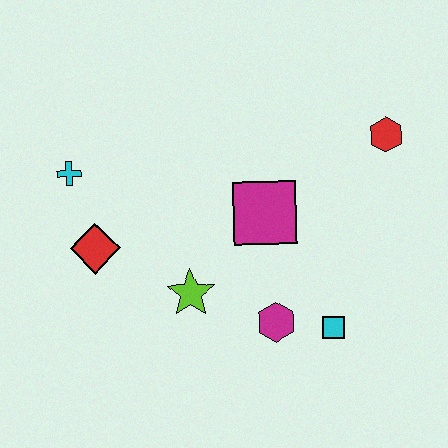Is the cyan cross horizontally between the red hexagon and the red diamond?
No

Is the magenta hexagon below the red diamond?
Yes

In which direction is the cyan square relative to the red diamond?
The cyan square is to the right of the red diamond.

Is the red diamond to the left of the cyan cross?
No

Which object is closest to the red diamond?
The cyan cross is closest to the red diamond.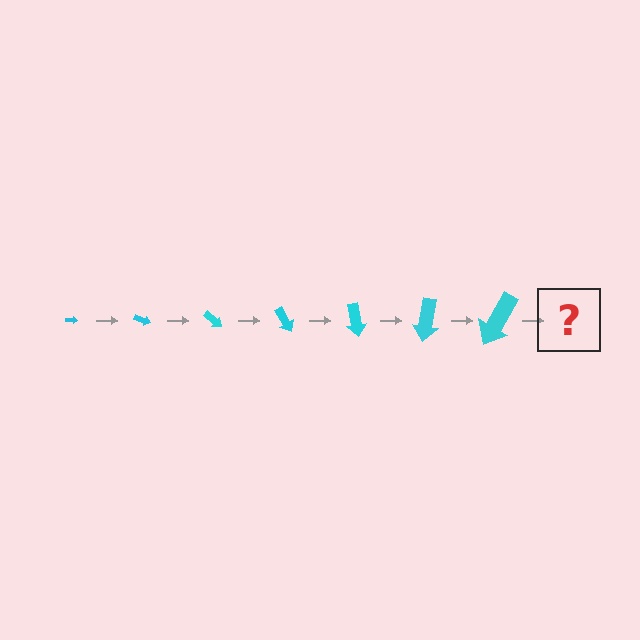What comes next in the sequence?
The next element should be an arrow, larger than the previous one and rotated 140 degrees from the start.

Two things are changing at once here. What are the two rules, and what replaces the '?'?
The two rules are that the arrow grows larger each step and it rotates 20 degrees each step. The '?' should be an arrow, larger than the previous one and rotated 140 degrees from the start.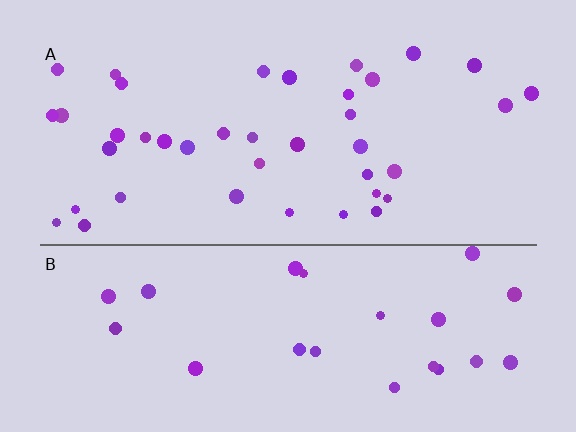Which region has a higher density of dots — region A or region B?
A (the top).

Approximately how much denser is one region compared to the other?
Approximately 1.5× — region A over region B.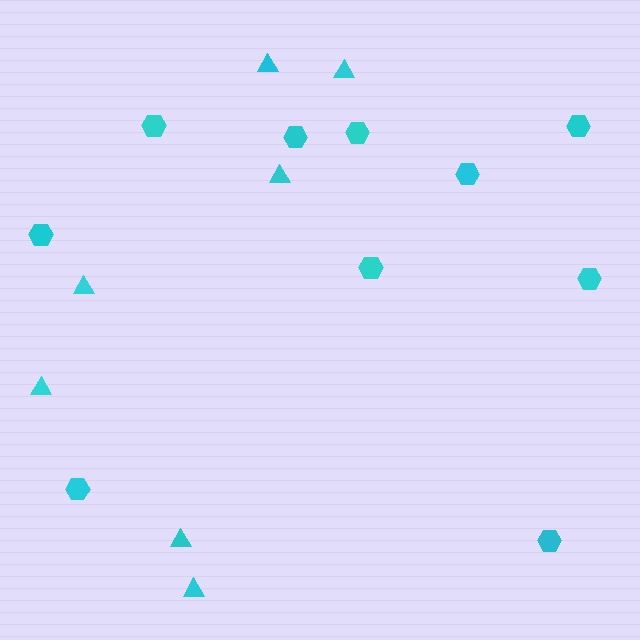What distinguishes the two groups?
There are 2 groups: one group of triangles (7) and one group of hexagons (10).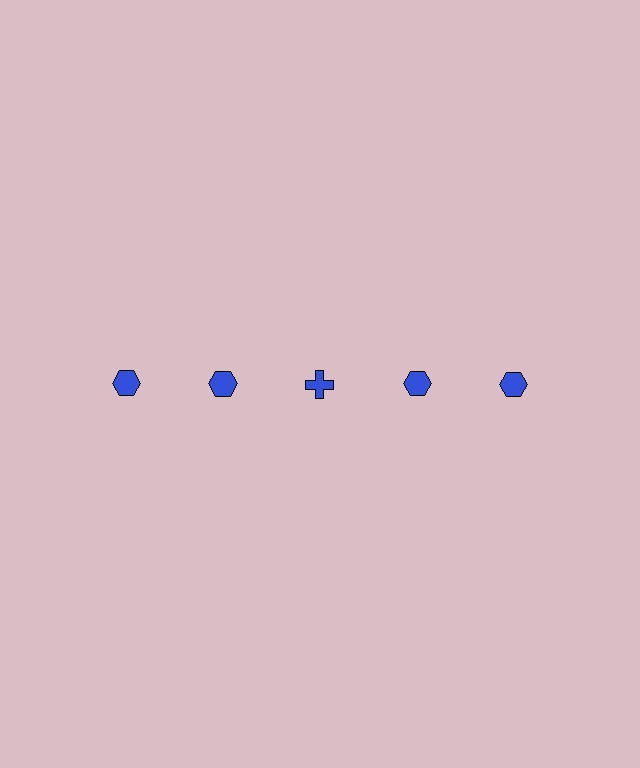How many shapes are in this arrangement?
There are 5 shapes arranged in a grid pattern.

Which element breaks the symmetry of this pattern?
The blue cross in the top row, center column breaks the symmetry. All other shapes are blue hexagons.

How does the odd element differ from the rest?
It has a different shape: cross instead of hexagon.